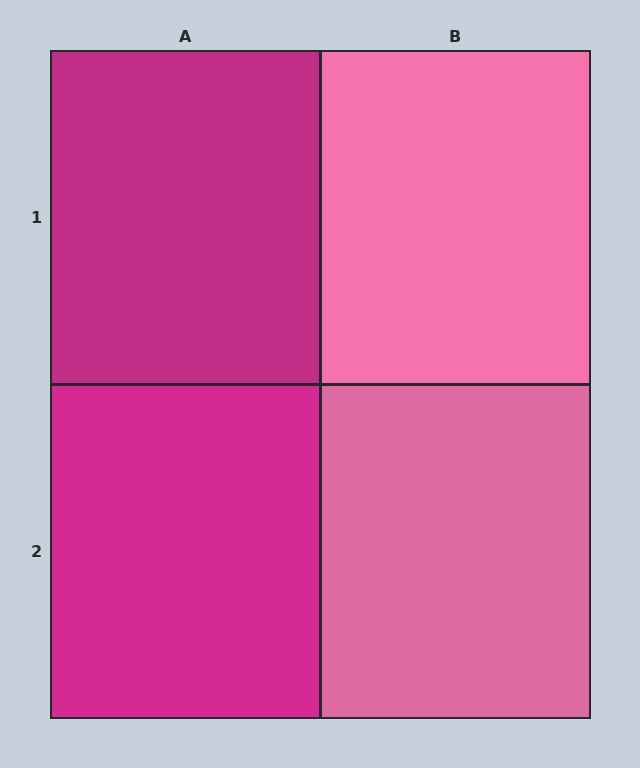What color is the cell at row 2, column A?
Magenta.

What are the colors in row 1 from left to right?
Magenta, pink.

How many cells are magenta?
2 cells are magenta.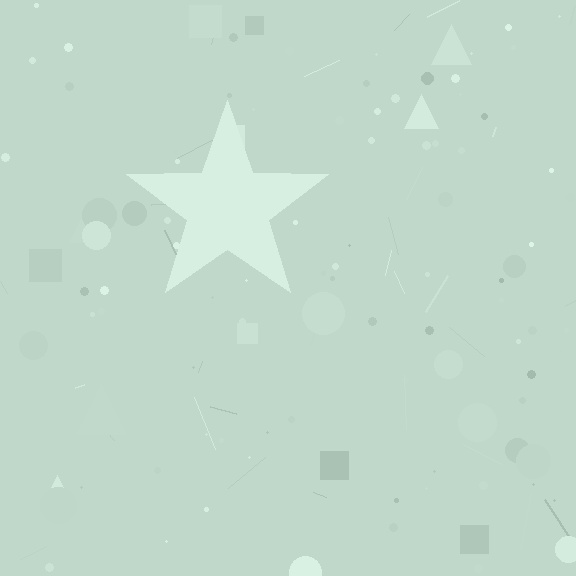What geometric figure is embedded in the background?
A star is embedded in the background.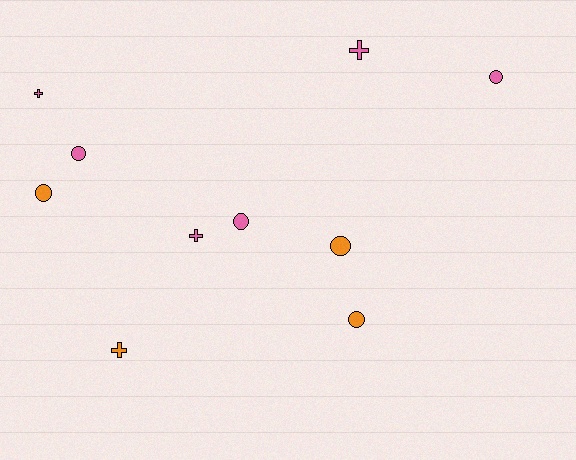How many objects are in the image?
There are 10 objects.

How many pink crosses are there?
There are 3 pink crosses.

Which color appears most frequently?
Pink, with 6 objects.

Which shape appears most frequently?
Circle, with 6 objects.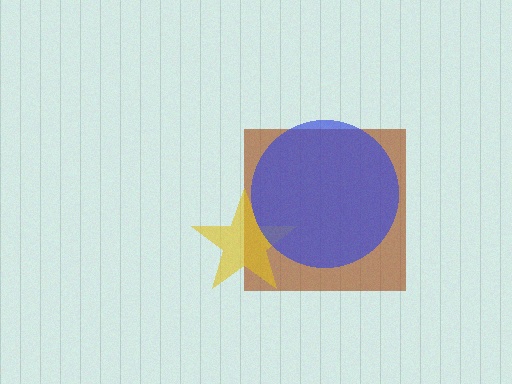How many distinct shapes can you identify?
There are 3 distinct shapes: a brown square, a yellow star, a blue circle.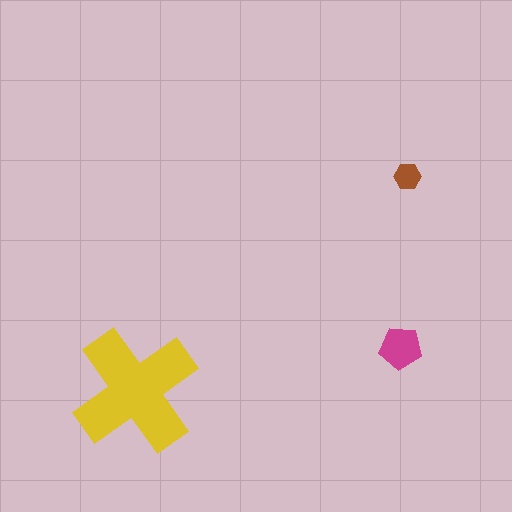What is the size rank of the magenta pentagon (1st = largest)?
2nd.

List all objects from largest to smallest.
The yellow cross, the magenta pentagon, the brown hexagon.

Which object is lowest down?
The yellow cross is bottommost.